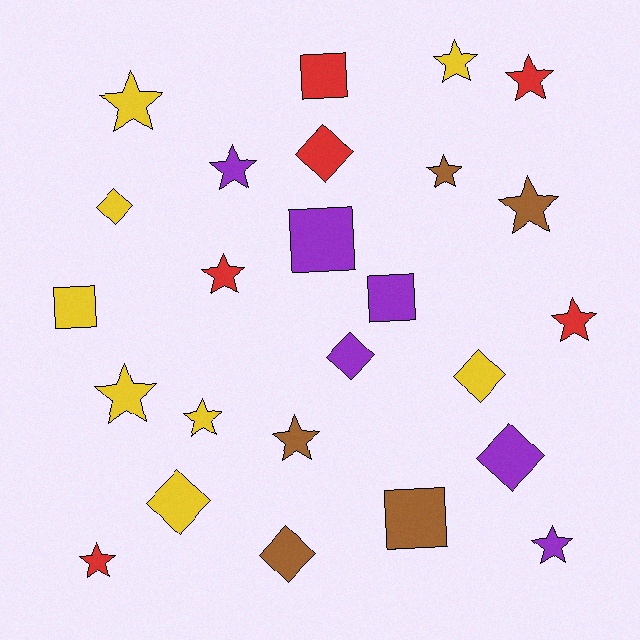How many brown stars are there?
There are 3 brown stars.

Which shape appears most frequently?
Star, with 13 objects.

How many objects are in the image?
There are 25 objects.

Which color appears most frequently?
Yellow, with 8 objects.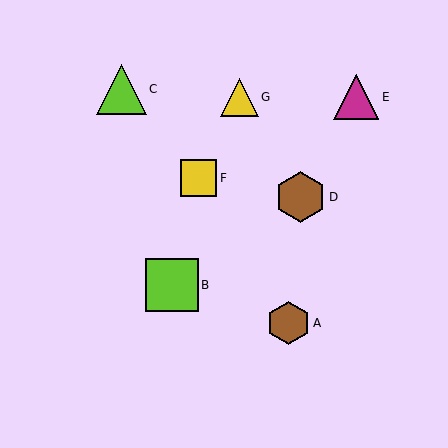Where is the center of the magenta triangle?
The center of the magenta triangle is at (356, 97).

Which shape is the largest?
The lime square (labeled B) is the largest.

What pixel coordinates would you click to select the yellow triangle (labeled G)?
Click at (239, 97) to select the yellow triangle G.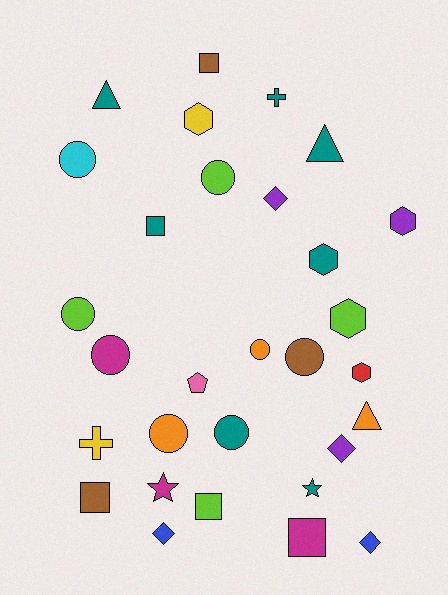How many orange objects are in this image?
There are 3 orange objects.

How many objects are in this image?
There are 30 objects.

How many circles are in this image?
There are 8 circles.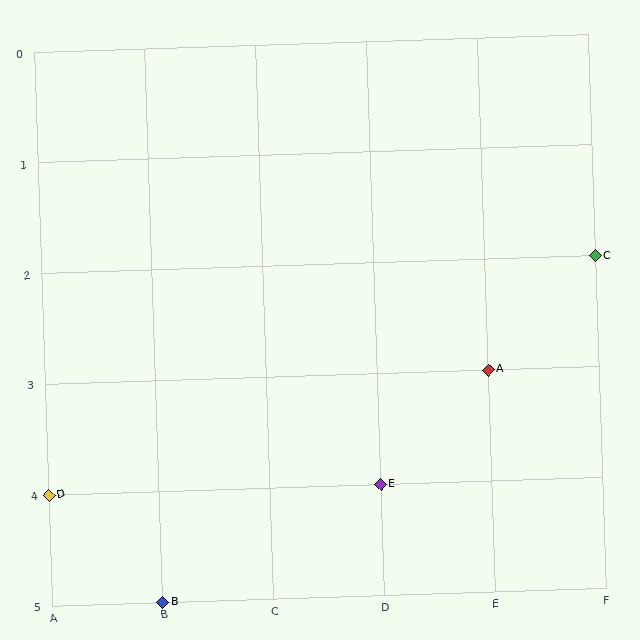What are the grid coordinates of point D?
Point D is at grid coordinates (A, 4).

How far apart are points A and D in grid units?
Points A and D are 4 columns and 1 row apart (about 4.1 grid units diagonally).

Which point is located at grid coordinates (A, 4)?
Point D is at (A, 4).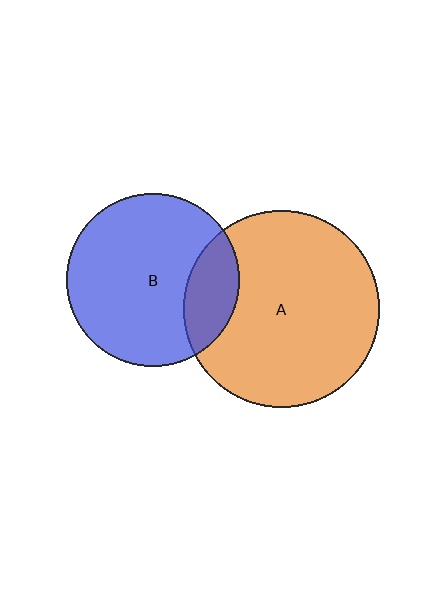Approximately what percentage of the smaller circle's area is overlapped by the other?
Approximately 20%.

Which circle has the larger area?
Circle A (orange).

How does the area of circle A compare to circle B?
Approximately 1.3 times.